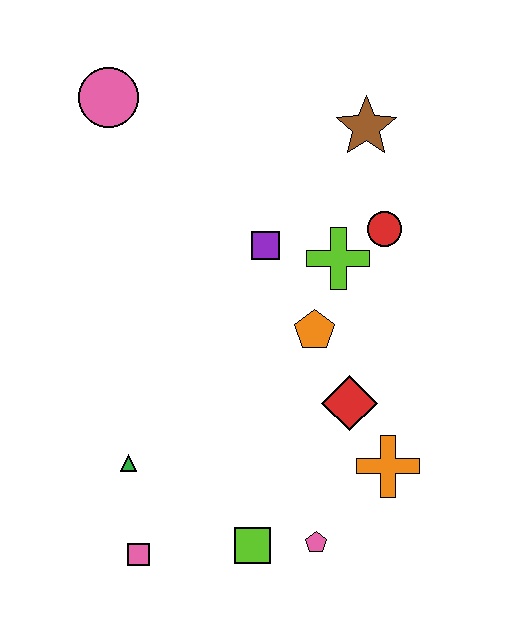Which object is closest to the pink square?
The green triangle is closest to the pink square.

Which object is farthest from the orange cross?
The pink circle is farthest from the orange cross.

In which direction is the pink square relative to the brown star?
The pink square is below the brown star.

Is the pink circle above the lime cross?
Yes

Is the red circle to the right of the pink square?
Yes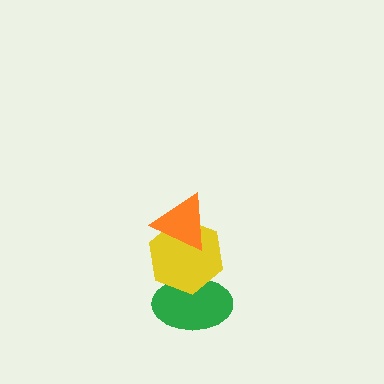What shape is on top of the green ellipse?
The yellow hexagon is on top of the green ellipse.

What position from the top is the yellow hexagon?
The yellow hexagon is 2nd from the top.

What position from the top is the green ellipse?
The green ellipse is 3rd from the top.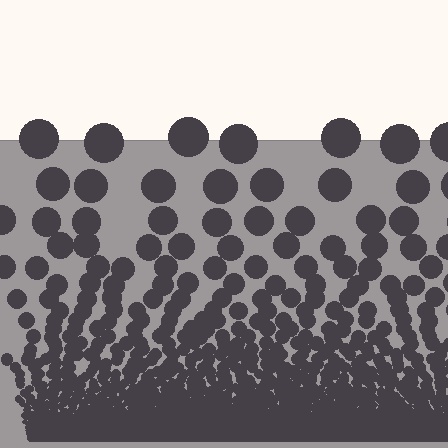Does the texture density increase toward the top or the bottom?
Density increases toward the bottom.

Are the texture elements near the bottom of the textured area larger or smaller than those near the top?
Smaller. The gradient is inverted — elements near the bottom are smaller and denser.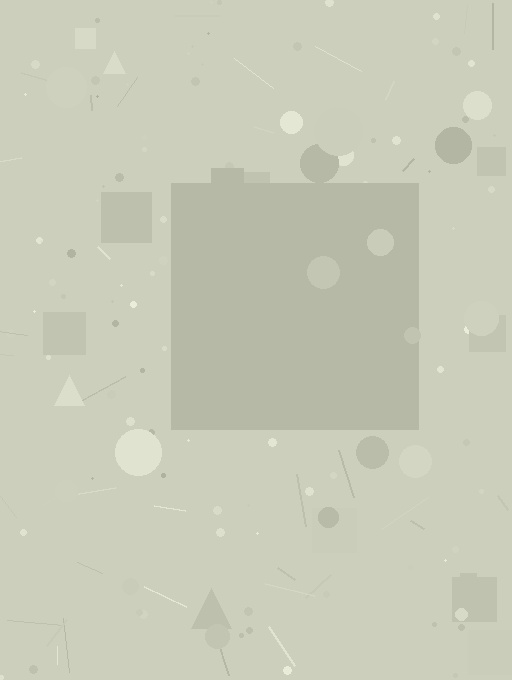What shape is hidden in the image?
A square is hidden in the image.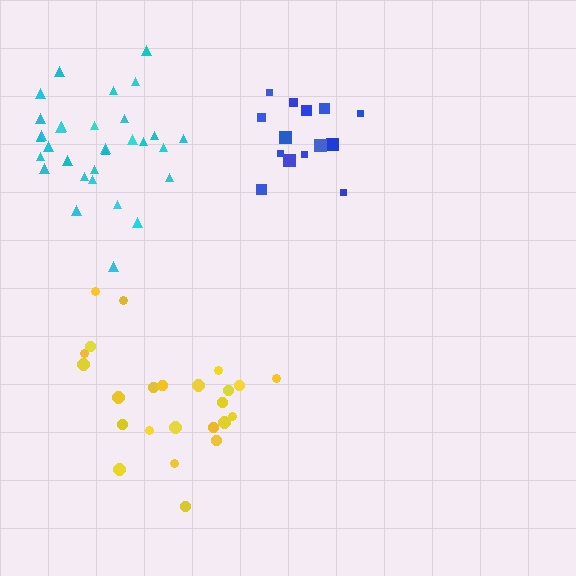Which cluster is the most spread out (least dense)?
Yellow.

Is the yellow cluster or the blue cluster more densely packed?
Blue.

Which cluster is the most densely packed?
Cyan.